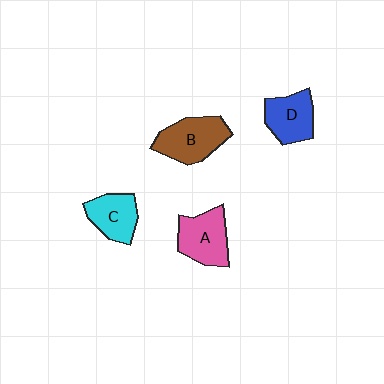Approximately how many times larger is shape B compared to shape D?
Approximately 1.2 times.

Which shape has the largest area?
Shape B (brown).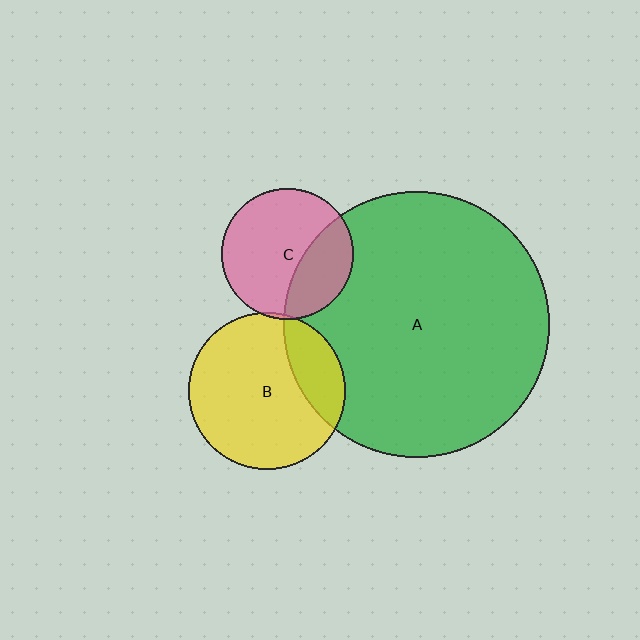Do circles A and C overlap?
Yes.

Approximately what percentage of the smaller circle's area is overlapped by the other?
Approximately 30%.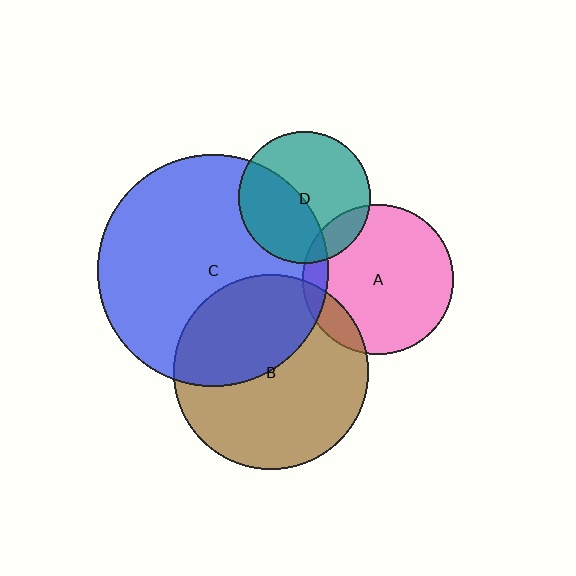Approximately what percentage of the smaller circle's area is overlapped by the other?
Approximately 15%.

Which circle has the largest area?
Circle C (blue).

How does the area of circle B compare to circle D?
Approximately 2.2 times.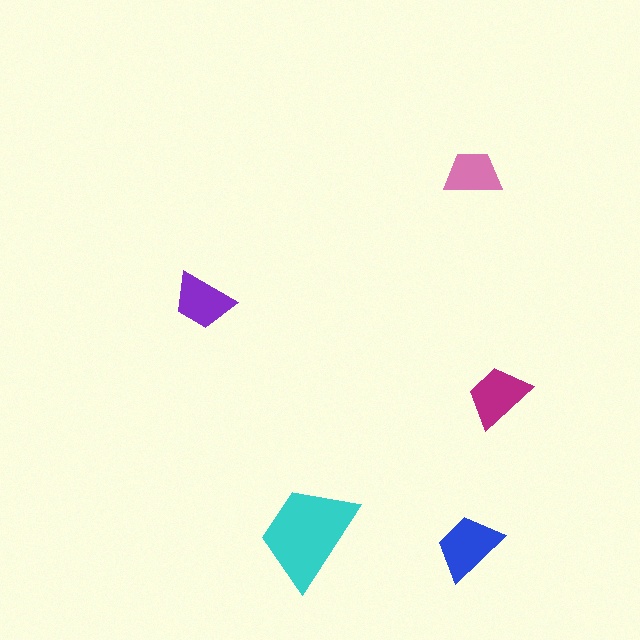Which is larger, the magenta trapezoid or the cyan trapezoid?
The cyan one.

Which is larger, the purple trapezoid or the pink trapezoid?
The purple one.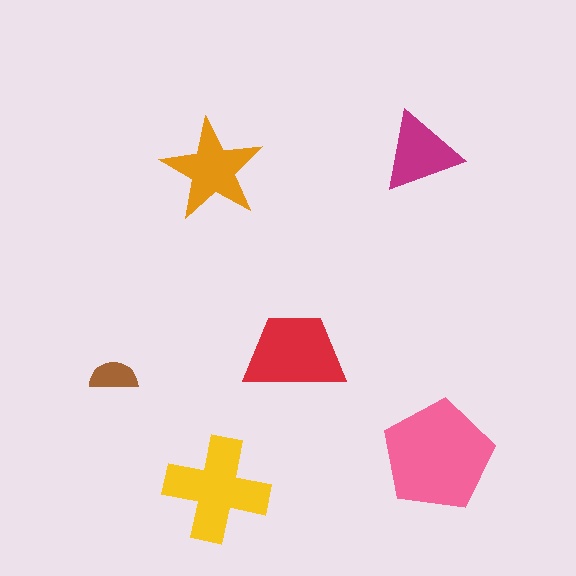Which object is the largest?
The pink pentagon.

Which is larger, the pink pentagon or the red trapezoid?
The pink pentagon.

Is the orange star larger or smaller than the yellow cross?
Smaller.